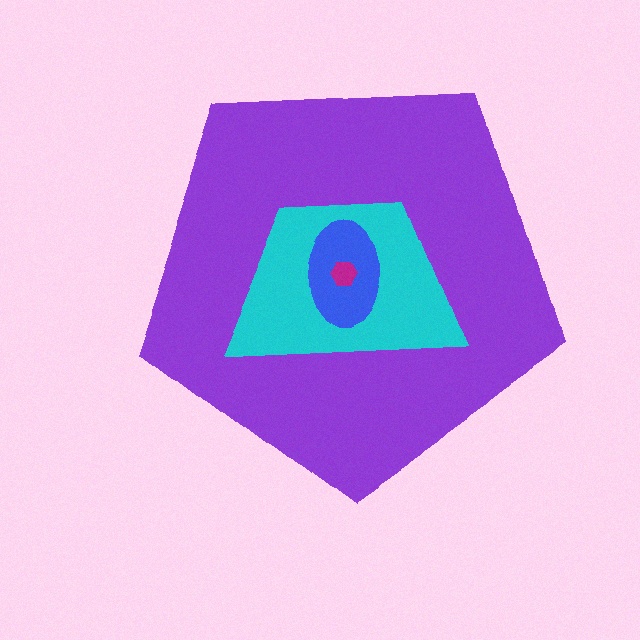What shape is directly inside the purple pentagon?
The cyan trapezoid.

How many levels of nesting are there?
4.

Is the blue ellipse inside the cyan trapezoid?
Yes.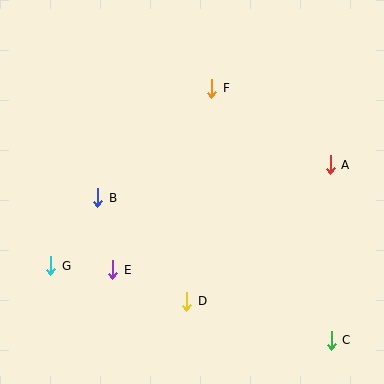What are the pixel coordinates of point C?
Point C is at (331, 340).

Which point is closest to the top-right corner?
Point A is closest to the top-right corner.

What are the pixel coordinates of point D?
Point D is at (187, 301).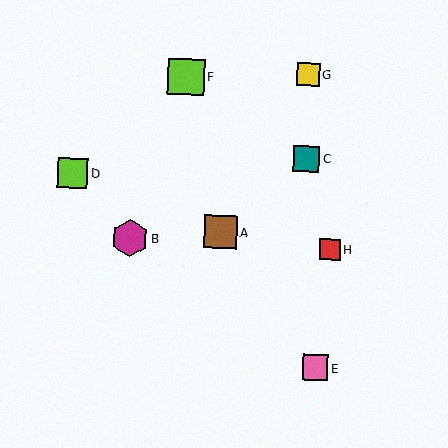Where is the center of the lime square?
The center of the lime square is at (72, 173).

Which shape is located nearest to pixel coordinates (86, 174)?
The lime square (labeled D) at (72, 173) is nearest to that location.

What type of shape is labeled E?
Shape E is a pink square.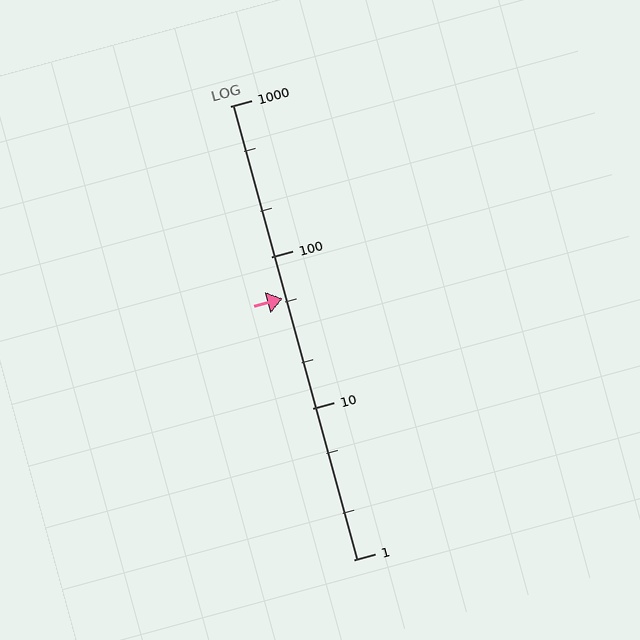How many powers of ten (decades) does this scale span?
The scale spans 3 decades, from 1 to 1000.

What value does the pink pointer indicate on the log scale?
The pointer indicates approximately 53.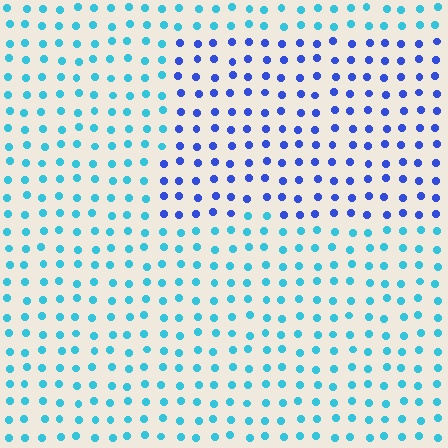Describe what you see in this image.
The image is filled with small cyan elements in a uniform arrangement. A rectangle-shaped region is visible where the elements are tinted to a slightly different hue, forming a subtle color boundary.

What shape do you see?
I see a rectangle.